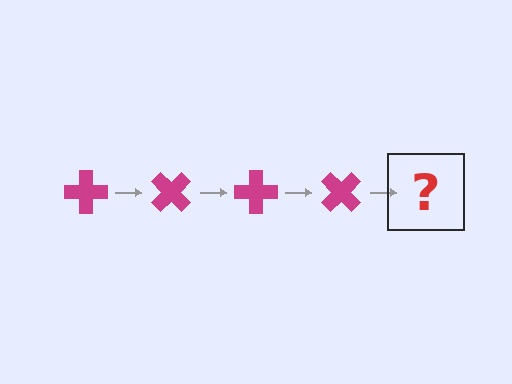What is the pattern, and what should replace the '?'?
The pattern is that the cross rotates 45 degrees each step. The '?' should be a magenta cross rotated 180 degrees.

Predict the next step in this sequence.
The next step is a magenta cross rotated 180 degrees.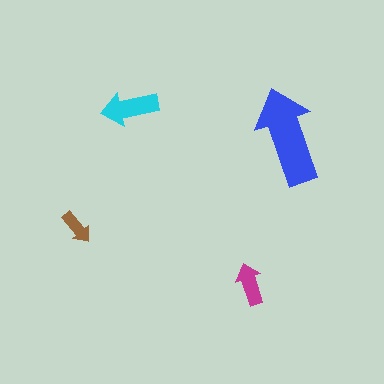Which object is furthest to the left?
The brown arrow is leftmost.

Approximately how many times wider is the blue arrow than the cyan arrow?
About 1.5 times wider.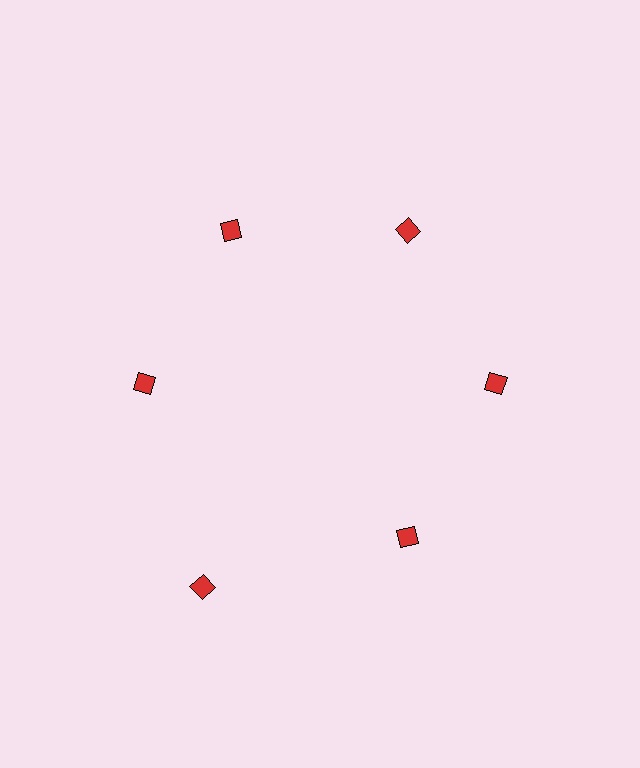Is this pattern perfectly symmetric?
No. The 6 red diamonds are arranged in a ring, but one element near the 7 o'clock position is pushed outward from the center, breaking the 6-fold rotational symmetry.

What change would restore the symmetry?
The symmetry would be restored by moving it inward, back onto the ring so that all 6 diamonds sit at equal angles and equal distance from the center.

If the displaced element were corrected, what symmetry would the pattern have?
It would have 6-fold rotational symmetry — the pattern would map onto itself every 60 degrees.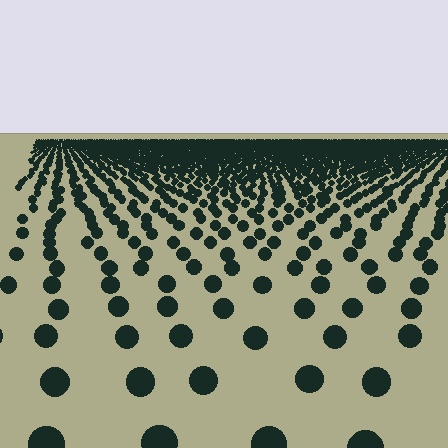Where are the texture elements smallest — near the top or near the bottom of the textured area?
Near the top.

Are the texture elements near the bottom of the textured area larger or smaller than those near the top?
Larger. Near the bottom, elements are closer to the viewer and appear at a bigger on-screen size.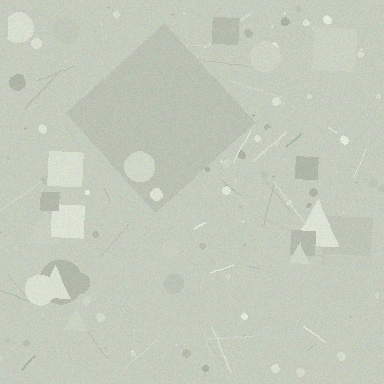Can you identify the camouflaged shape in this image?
The camouflaged shape is a diamond.